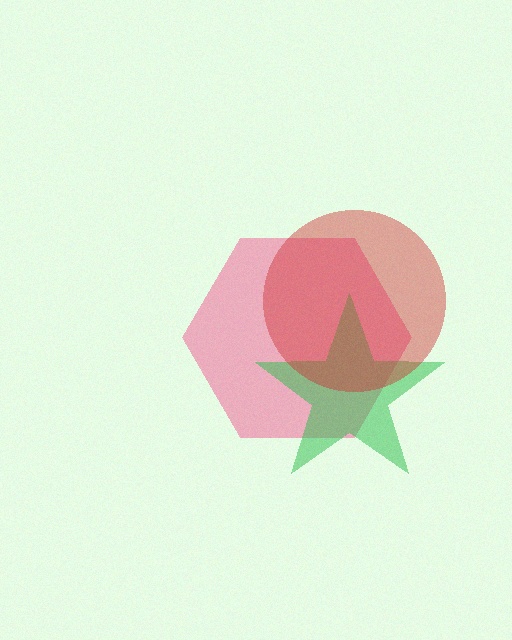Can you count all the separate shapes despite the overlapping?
Yes, there are 3 separate shapes.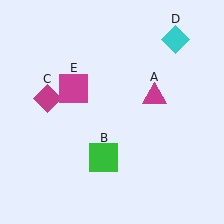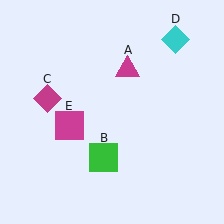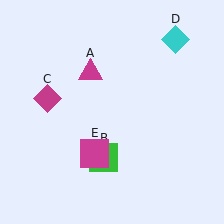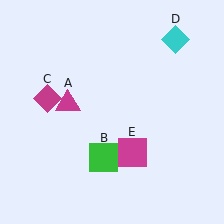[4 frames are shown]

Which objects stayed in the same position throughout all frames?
Green square (object B) and magenta diamond (object C) and cyan diamond (object D) remained stationary.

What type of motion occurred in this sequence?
The magenta triangle (object A), magenta square (object E) rotated counterclockwise around the center of the scene.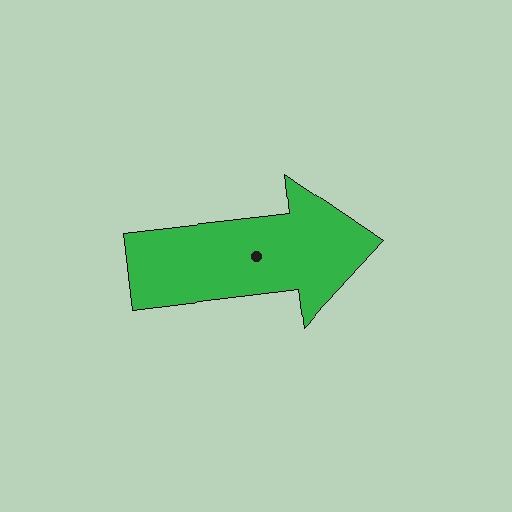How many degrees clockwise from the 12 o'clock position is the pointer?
Approximately 83 degrees.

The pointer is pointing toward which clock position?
Roughly 3 o'clock.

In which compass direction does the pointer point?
East.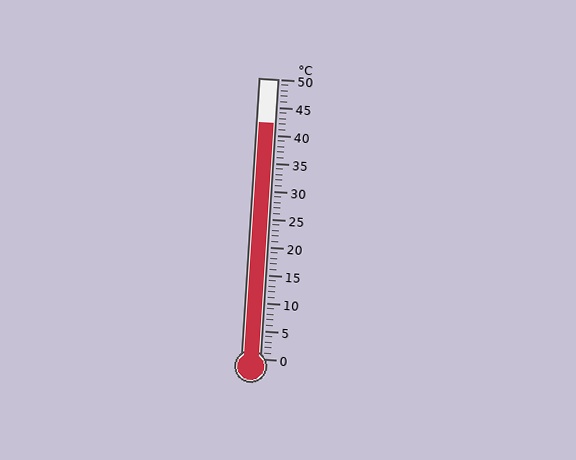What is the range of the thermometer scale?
The thermometer scale ranges from 0°C to 50°C.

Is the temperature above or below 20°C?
The temperature is above 20°C.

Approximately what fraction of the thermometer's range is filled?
The thermometer is filled to approximately 85% of its range.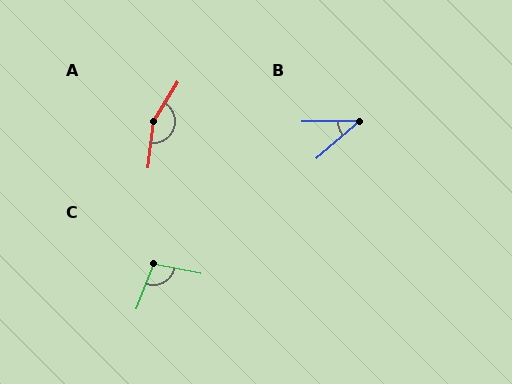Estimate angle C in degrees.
Approximately 99 degrees.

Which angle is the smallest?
B, at approximately 40 degrees.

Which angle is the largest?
A, at approximately 154 degrees.